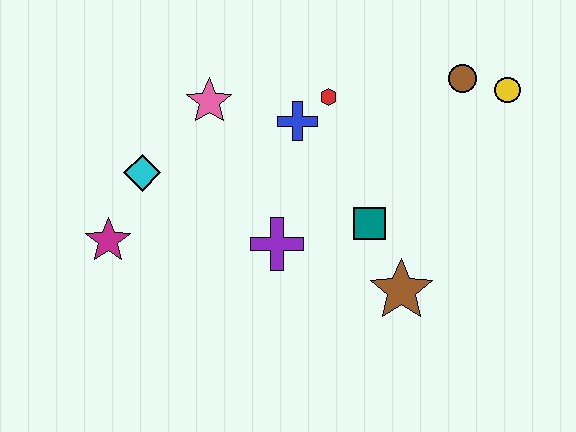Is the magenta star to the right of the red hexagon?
No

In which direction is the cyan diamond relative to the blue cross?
The cyan diamond is to the left of the blue cross.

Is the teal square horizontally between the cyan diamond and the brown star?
Yes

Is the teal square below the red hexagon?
Yes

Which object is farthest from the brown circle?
The magenta star is farthest from the brown circle.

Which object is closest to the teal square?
The brown star is closest to the teal square.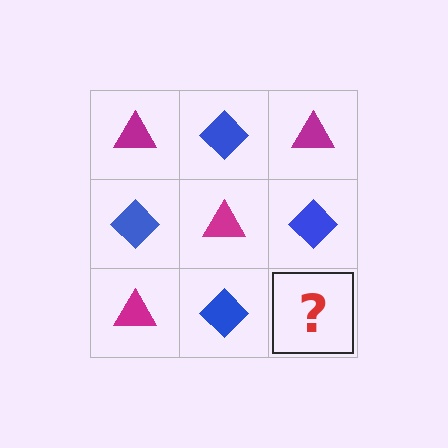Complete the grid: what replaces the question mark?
The question mark should be replaced with a magenta triangle.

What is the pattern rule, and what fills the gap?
The rule is that it alternates magenta triangle and blue diamond in a checkerboard pattern. The gap should be filled with a magenta triangle.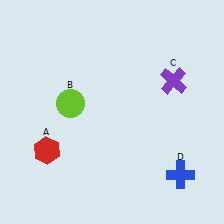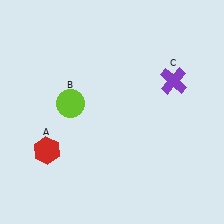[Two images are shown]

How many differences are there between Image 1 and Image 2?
There is 1 difference between the two images.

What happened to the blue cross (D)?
The blue cross (D) was removed in Image 2. It was in the bottom-right area of Image 1.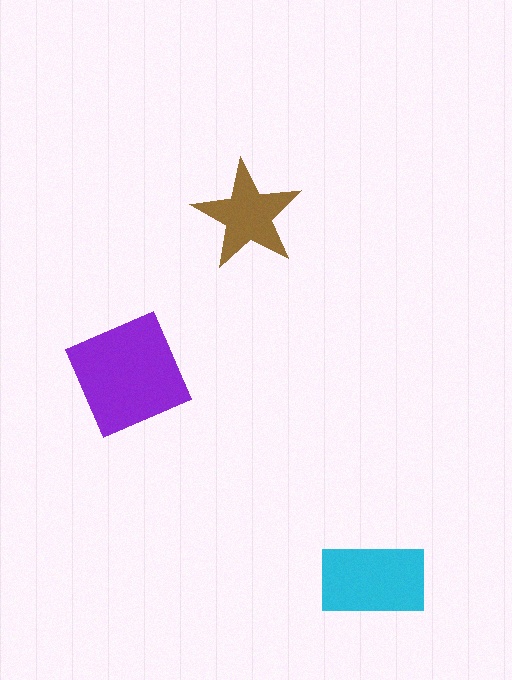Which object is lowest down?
The cyan rectangle is bottommost.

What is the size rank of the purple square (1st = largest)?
1st.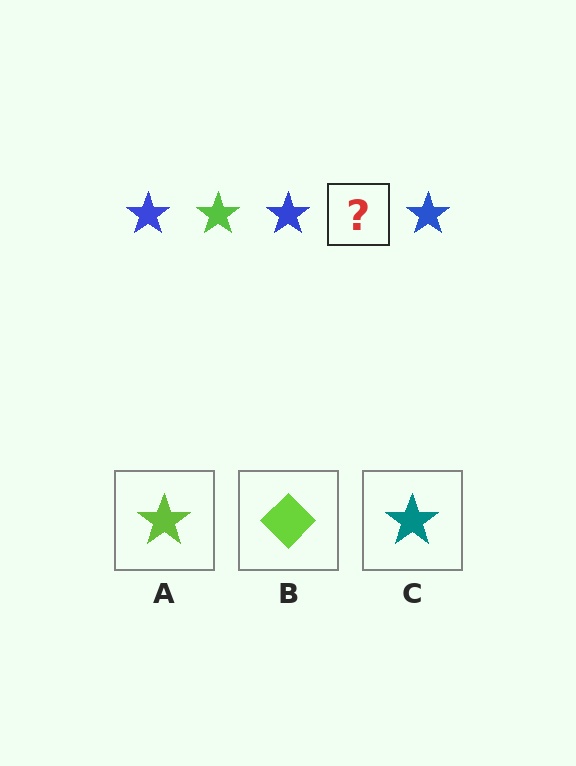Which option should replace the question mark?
Option A.